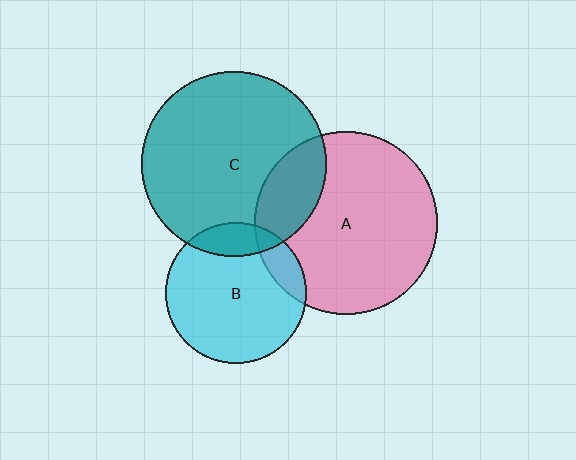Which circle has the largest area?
Circle C (teal).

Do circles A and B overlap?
Yes.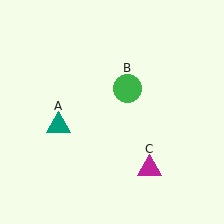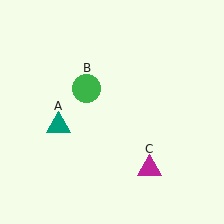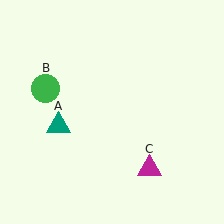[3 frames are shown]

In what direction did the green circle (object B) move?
The green circle (object B) moved left.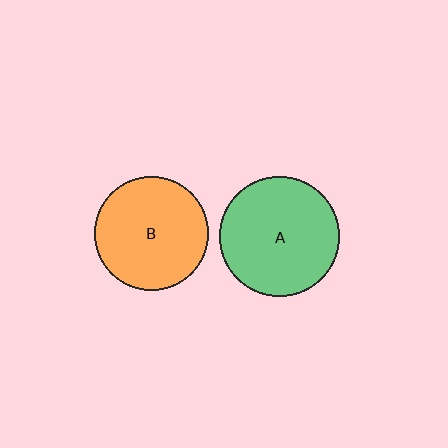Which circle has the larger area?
Circle A (green).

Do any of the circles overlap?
No, none of the circles overlap.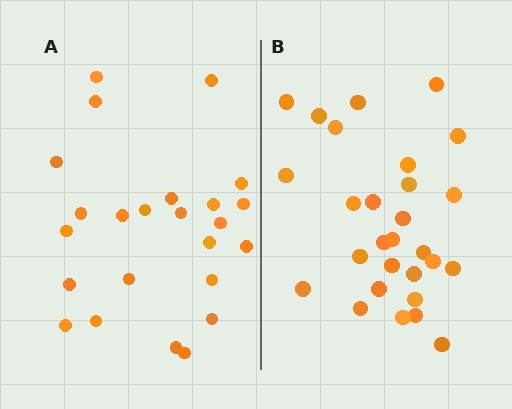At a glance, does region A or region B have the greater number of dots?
Region B (the right region) has more dots.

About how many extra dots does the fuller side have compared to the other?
Region B has about 4 more dots than region A.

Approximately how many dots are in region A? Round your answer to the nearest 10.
About 20 dots. (The exact count is 24, which rounds to 20.)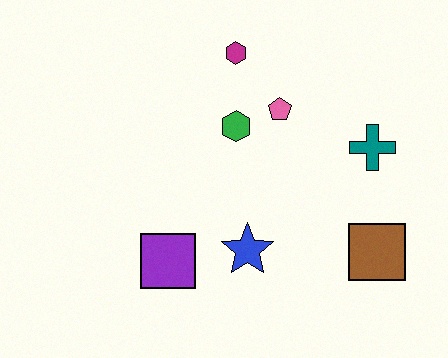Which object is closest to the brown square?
The teal cross is closest to the brown square.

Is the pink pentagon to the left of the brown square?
Yes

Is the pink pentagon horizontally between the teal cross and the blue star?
Yes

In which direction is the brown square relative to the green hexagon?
The brown square is to the right of the green hexagon.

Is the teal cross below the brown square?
No